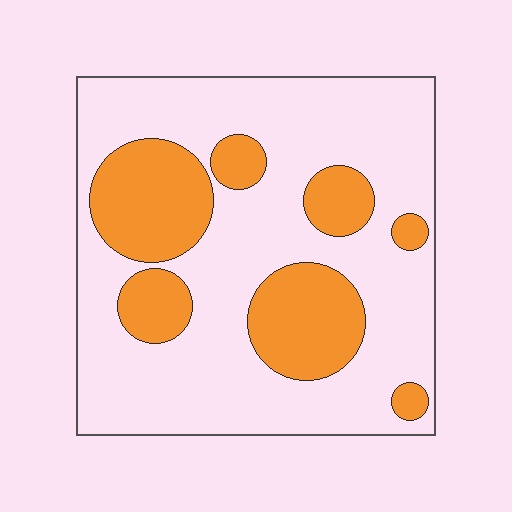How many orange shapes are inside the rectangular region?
7.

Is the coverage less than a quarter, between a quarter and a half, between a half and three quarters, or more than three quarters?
Between a quarter and a half.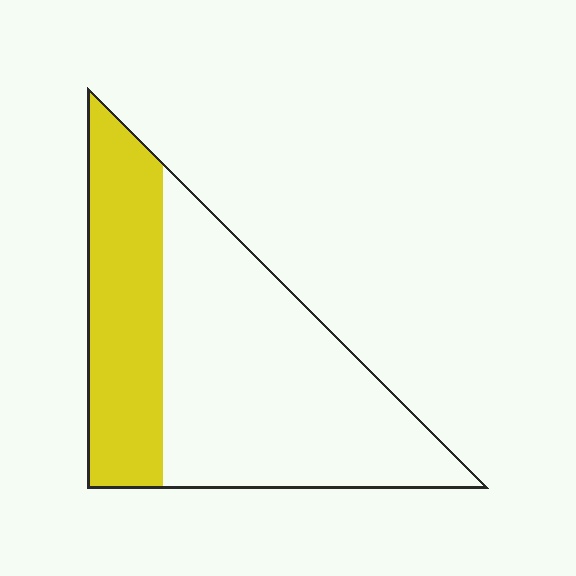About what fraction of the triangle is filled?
About one third (1/3).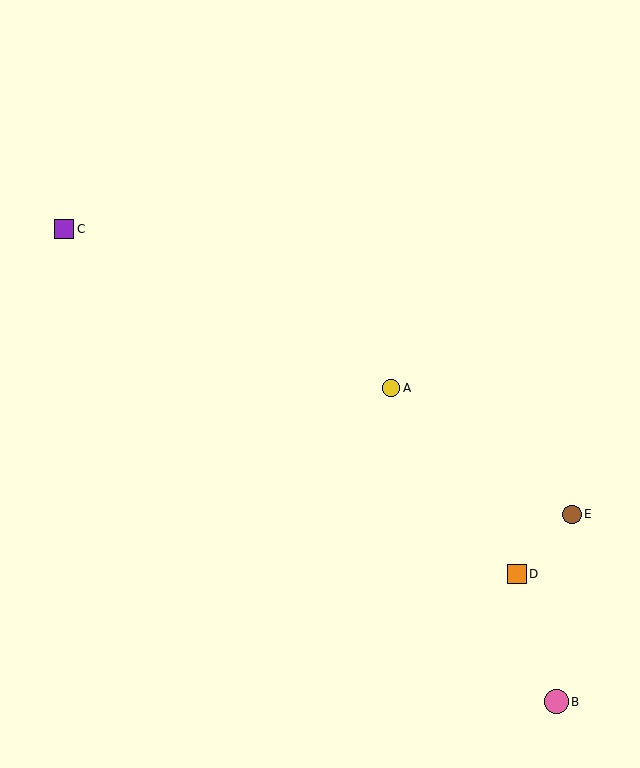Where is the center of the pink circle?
The center of the pink circle is at (556, 702).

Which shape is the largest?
The pink circle (labeled B) is the largest.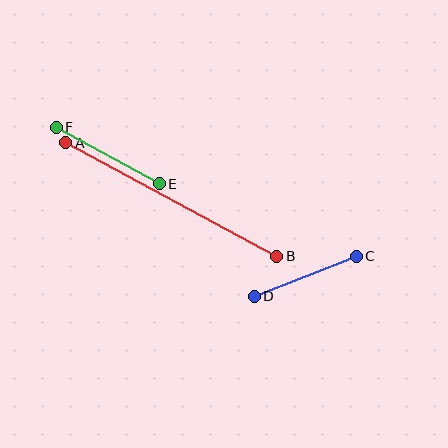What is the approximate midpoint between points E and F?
The midpoint is at approximately (108, 156) pixels.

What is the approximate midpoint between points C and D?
The midpoint is at approximately (305, 276) pixels.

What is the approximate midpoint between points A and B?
The midpoint is at approximately (171, 199) pixels.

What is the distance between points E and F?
The distance is approximately 118 pixels.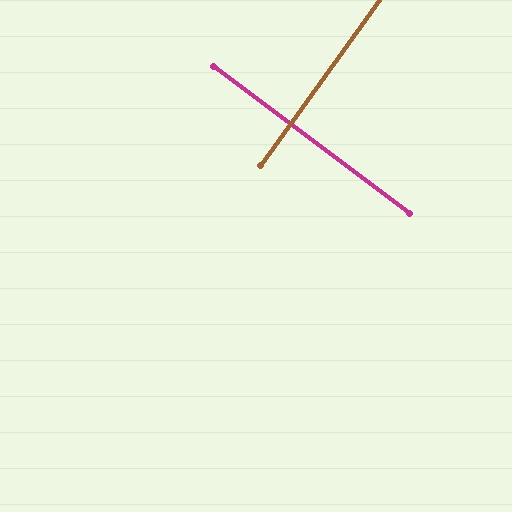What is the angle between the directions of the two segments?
Approximately 89 degrees.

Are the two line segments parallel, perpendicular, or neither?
Perpendicular — they meet at approximately 89°.